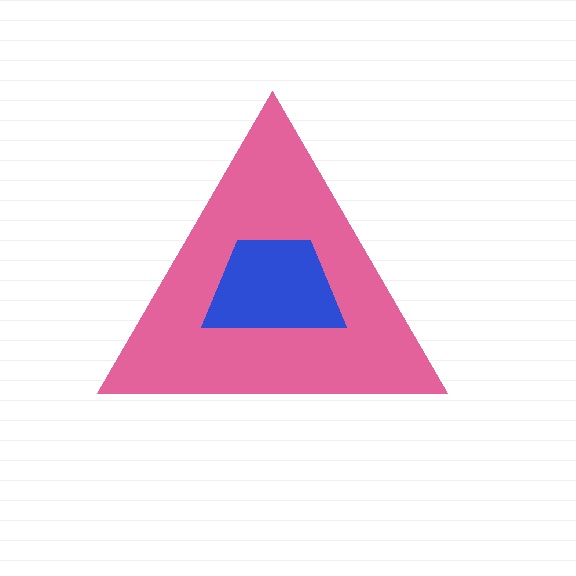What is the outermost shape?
The pink triangle.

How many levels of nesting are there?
2.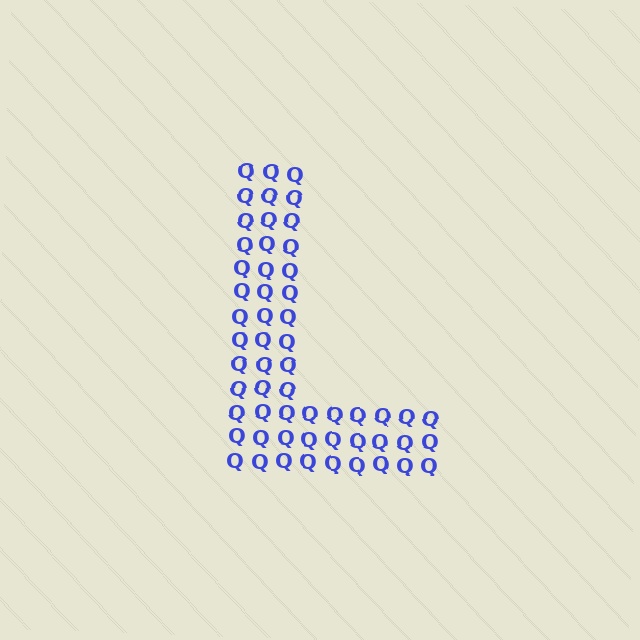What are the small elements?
The small elements are letter Q's.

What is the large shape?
The large shape is the letter L.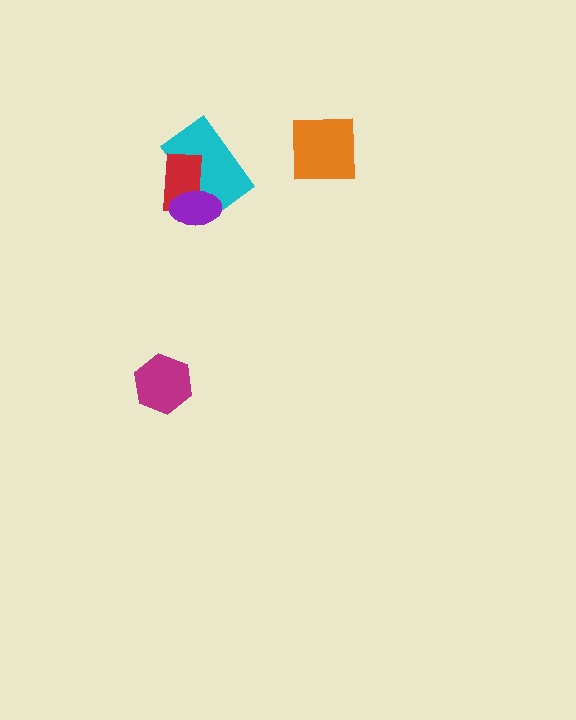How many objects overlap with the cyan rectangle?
2 objects overlap with the cyan rectangle.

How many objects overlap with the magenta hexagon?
0 objects overlap with the magenta hexagon.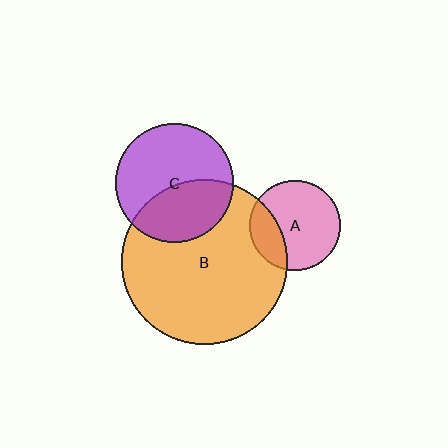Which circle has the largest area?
Circle B (orange).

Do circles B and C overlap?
Yes.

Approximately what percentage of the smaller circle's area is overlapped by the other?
Approximately 40%.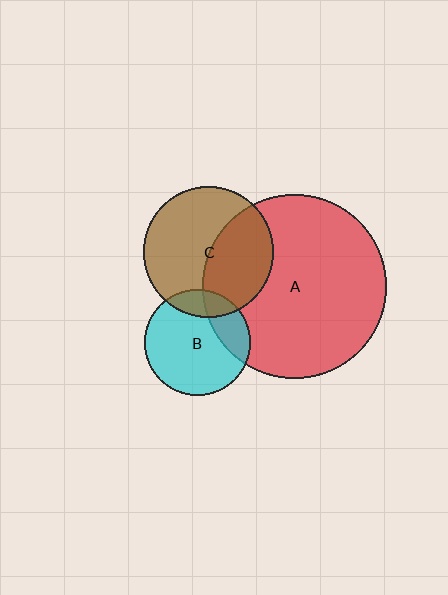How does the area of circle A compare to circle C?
Approximately 2.0 times.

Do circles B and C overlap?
Yes.